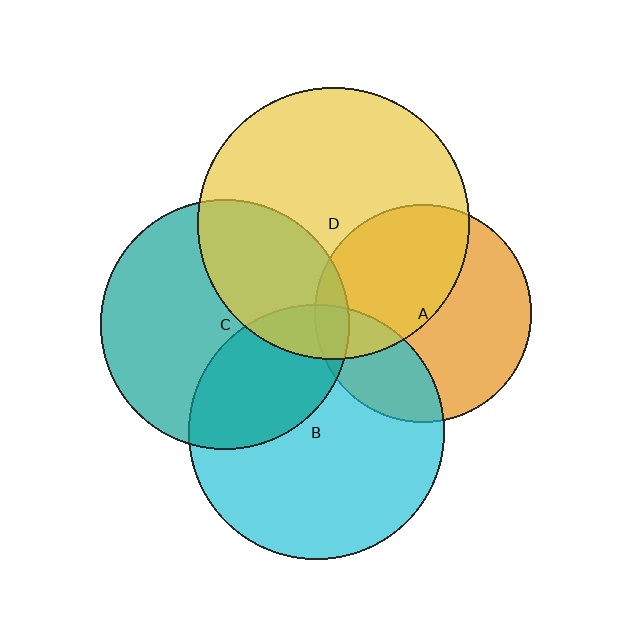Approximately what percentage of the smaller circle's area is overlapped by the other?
Approximately 35%.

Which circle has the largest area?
Circle D (yellow).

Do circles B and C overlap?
Yes.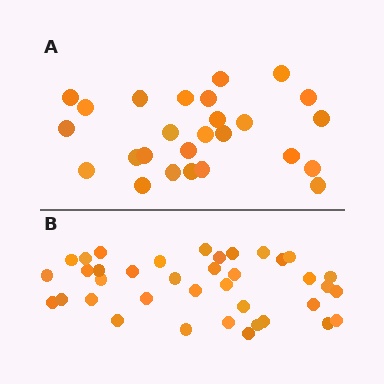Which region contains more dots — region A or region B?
Region B (the bottom region) has more dots.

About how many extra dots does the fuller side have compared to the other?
Region B has roughly 12 or so more dots than region A.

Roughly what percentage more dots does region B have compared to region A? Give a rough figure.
About 45% more.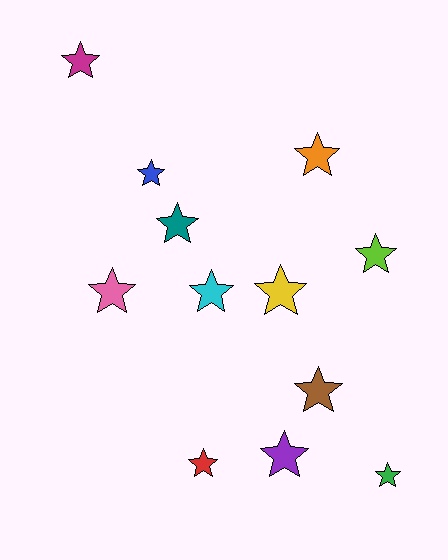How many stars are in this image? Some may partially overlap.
There are 12 stars.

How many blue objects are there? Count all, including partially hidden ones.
There is 1 blue object.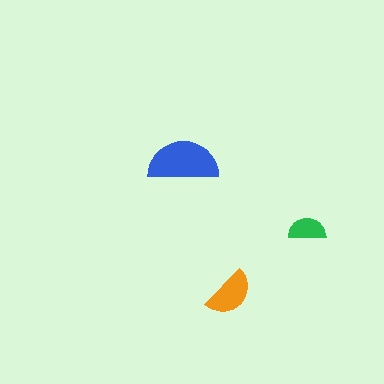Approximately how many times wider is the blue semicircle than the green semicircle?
About 2 times wider.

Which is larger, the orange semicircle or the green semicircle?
The orange one.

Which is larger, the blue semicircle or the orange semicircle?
The blue one.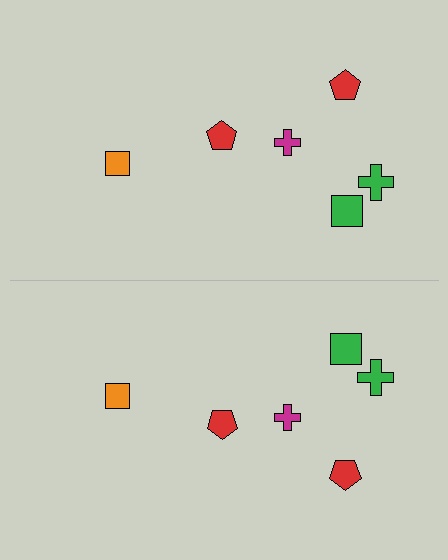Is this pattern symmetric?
Yes, this pattern has bilateral (reflection) symmetry.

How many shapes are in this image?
There are 12 shapes in this image.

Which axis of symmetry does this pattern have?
The pattern has a horizontal axis of symmetry running through the center of the image.